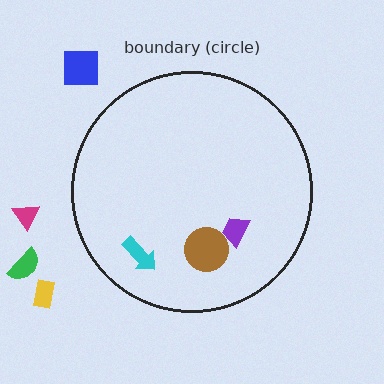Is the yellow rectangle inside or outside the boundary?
Outside.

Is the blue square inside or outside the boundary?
Outside.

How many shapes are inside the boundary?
3 inside, 4 outside.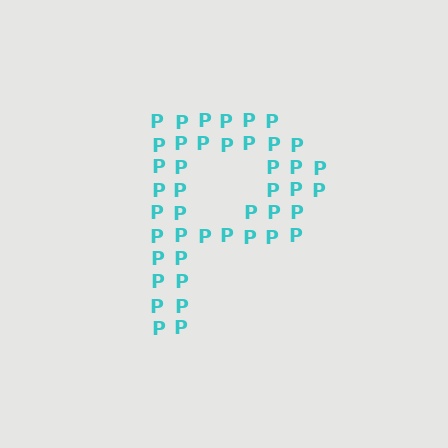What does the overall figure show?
The overall figure shows the letter P.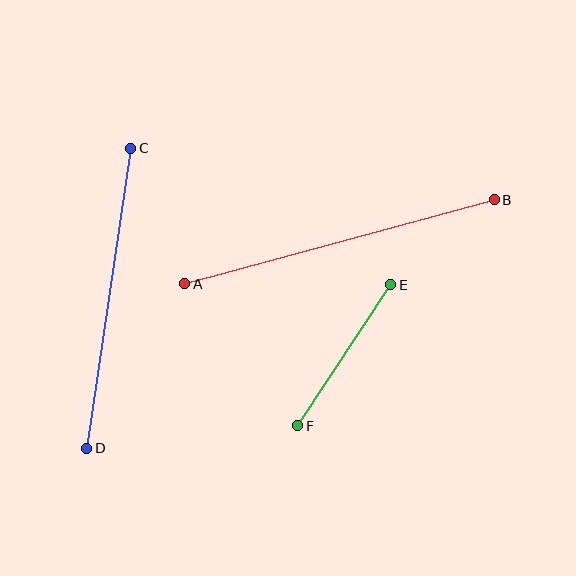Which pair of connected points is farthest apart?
Points A and B are farthest apart.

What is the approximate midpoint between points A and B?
The midpoint is at approximately (340, 242) pixels.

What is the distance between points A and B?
The distance is approximately 321 pixels.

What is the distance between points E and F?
The distance is approximately 169 pixels.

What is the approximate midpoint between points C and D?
The midpoint is at approximately (109, 298) pixels.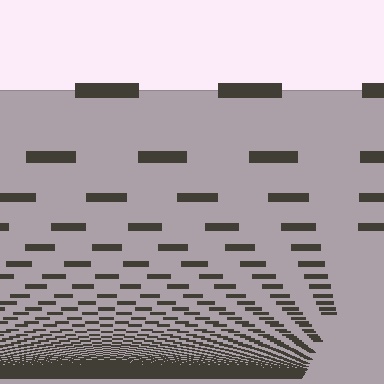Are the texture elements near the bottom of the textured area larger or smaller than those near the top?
Smaller. The gradient is inverted — elements near the bottom are smaller and denser.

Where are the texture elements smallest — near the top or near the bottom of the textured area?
Near the bottom.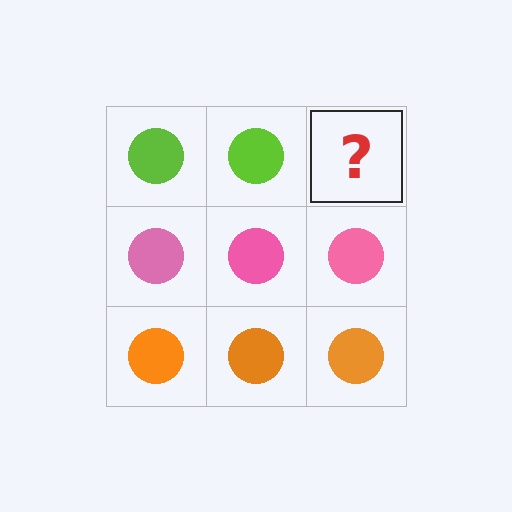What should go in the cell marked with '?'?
The missing cell should contain a lime circle.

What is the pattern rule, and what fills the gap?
The rule is that each row has a consistent color. The gap should be filled with a lime circle.